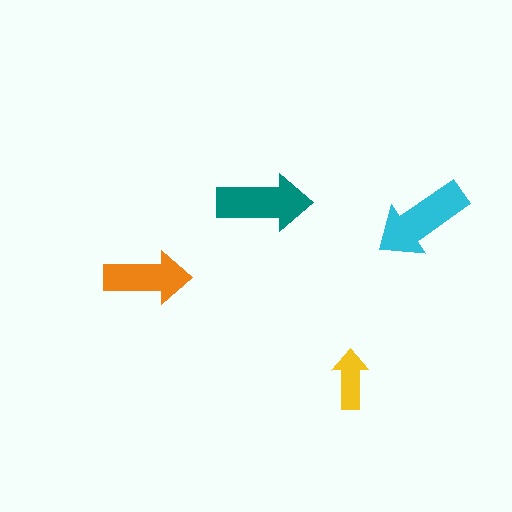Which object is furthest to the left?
The orange arrow is leftmost.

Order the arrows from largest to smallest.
the cyan one, the teal one, the orange one, the yellow one.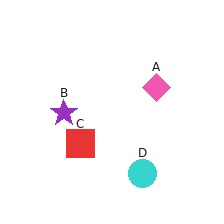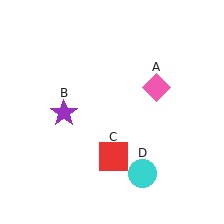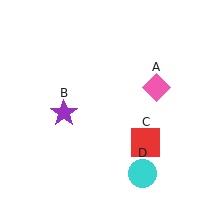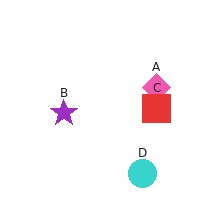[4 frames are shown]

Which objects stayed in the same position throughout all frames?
Pink diamond (object A) and purple star (object B) and cyan circle (object D) remained stationary.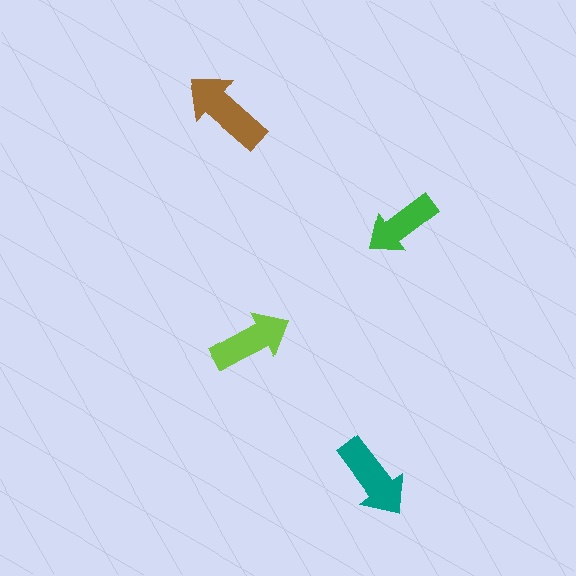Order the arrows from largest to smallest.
the brown one, the teal one, the lime one, the green one.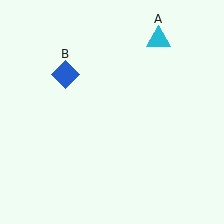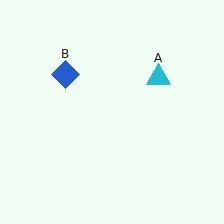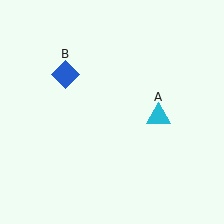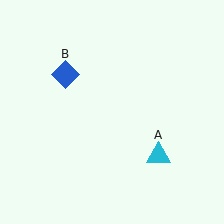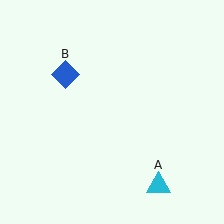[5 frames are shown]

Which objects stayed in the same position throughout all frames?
Blue diamond (object B) remained stationary.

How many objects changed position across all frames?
1 object changed position: cyan triangle (object A).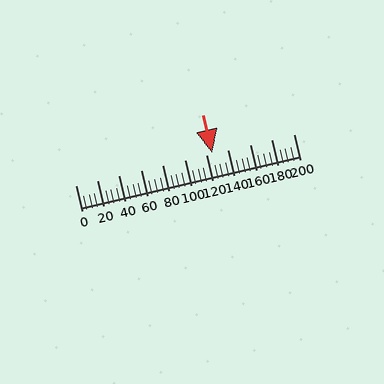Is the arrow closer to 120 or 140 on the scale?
The arrow is closer to 120.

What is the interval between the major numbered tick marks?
The major tick marks are spaced 20 units apart.